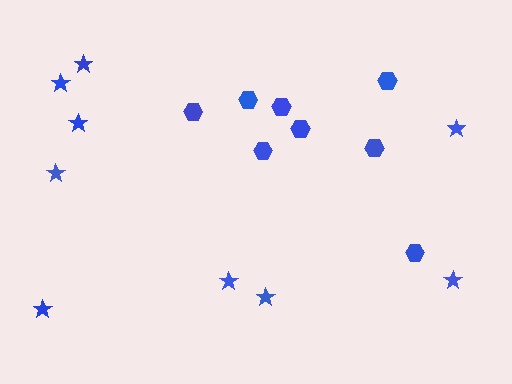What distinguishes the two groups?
There are 2 groups: one group of hexagons (8) and one group of stars (9).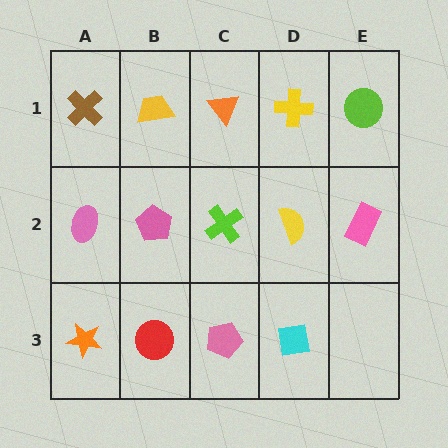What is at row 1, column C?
An orange triangle.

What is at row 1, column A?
A brown cross.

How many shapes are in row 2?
5 shapes.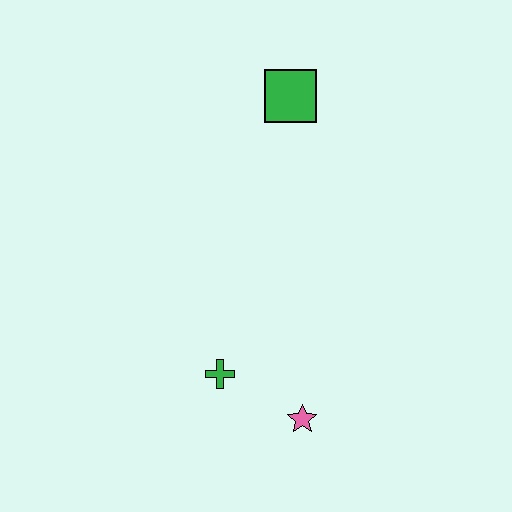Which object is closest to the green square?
The green cross is closest to the green square.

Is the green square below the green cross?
No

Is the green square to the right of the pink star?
No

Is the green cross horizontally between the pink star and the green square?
No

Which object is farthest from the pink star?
The green square is farthest from the pink star.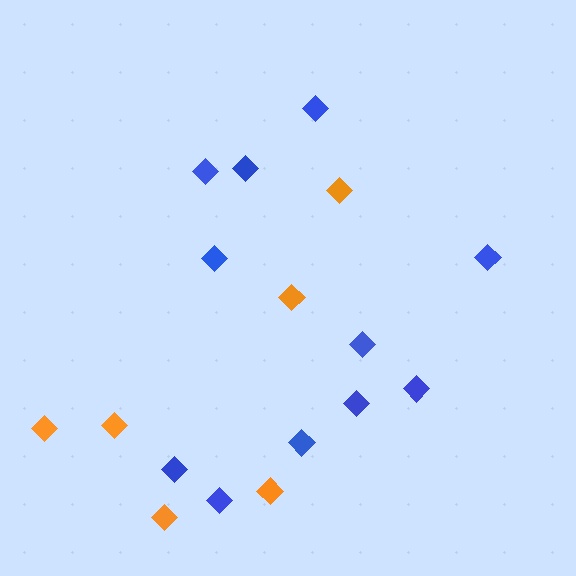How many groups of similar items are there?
There are 2 groups: one group of orange diamonds (6) and one group of blue diamonds (11).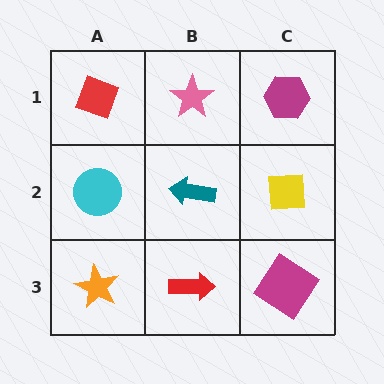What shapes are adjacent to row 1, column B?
A teal arrow (row 2, column B), a red diamond (row 1, column A), a magenta hexagon (row 1, column C).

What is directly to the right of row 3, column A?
A red arrow.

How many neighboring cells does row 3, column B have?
3.